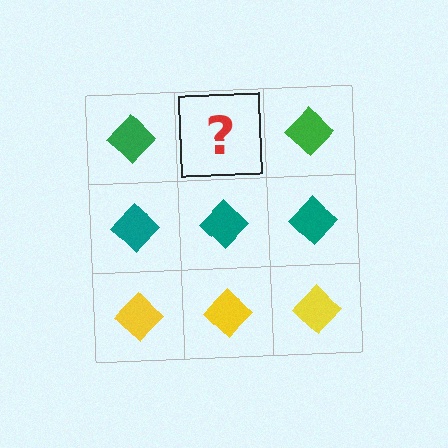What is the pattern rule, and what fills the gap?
The rule is that each row has a consistent color. The gap should be filled with a green diamond.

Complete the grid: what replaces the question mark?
The question mark should be replaced with a green diamond.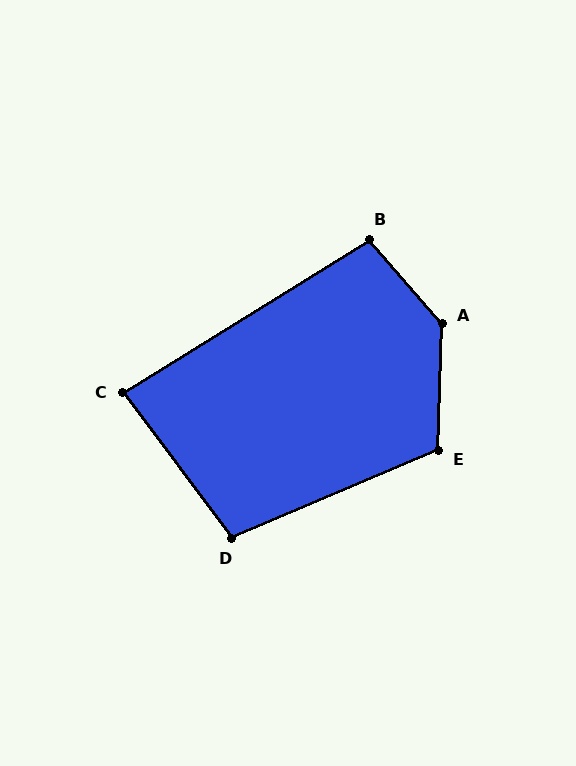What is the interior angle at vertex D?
Approximately 104 degrees (obtuse).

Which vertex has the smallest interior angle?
C, at approximately 85 degrees.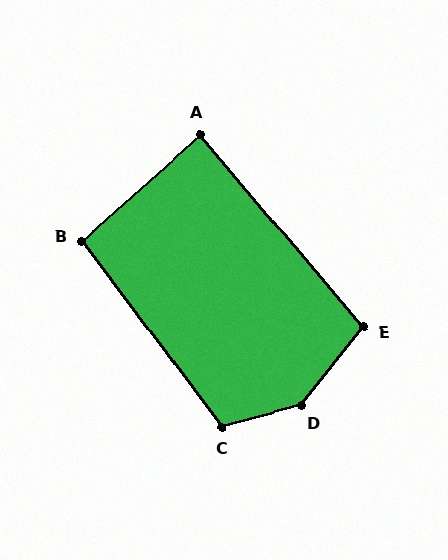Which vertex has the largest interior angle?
D, at approximately 144 degrees.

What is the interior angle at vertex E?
Approximately 101 degrees (obtuse).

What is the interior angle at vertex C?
Approximately 112 degrees (obtuse).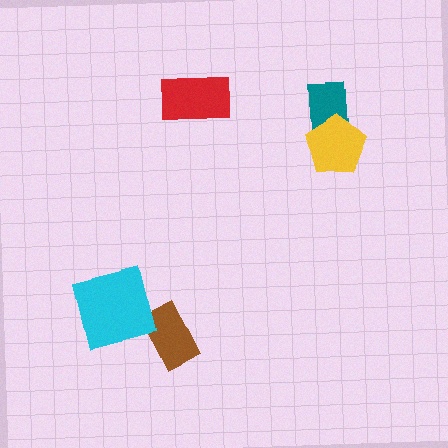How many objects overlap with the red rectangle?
0 objects overlap with the red rectangle.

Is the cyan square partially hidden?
No, no other shape covers it.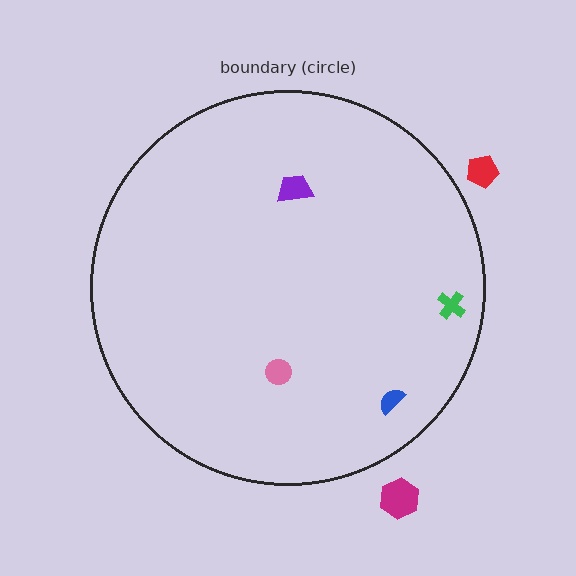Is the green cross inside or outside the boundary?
Inside.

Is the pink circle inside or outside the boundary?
Inside.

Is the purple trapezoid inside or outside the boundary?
Inside.